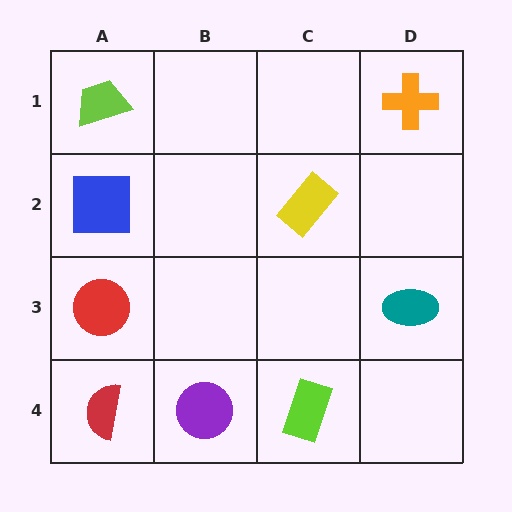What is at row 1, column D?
An orange cross.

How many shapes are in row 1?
2 shapes.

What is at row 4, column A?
A red semicircle.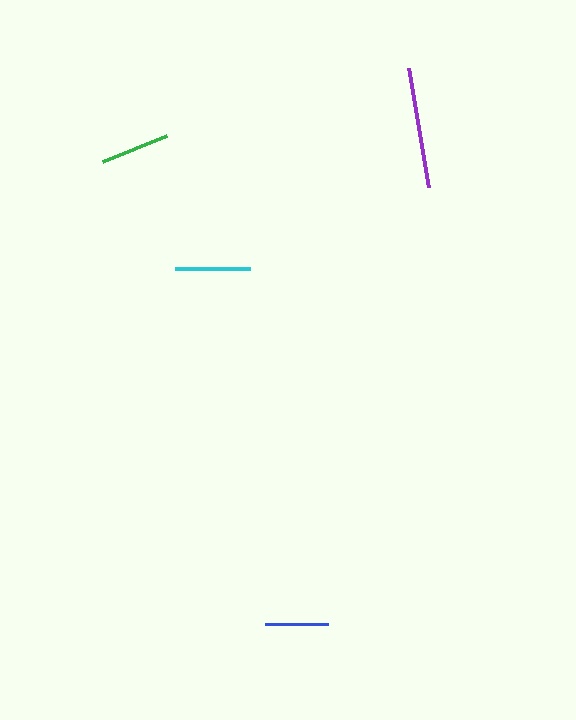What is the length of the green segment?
The green segment is approximately 69 pixels long.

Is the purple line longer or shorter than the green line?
The purple line is longer than the green line.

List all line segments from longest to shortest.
From longest to shortest: purple, cyan, green, blue.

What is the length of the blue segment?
The blue segment is approximately 63 pixels long.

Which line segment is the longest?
The purple line is the longest at approximately 121 pixels.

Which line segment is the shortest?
The blue line is the shortest at approximately 63 pixels.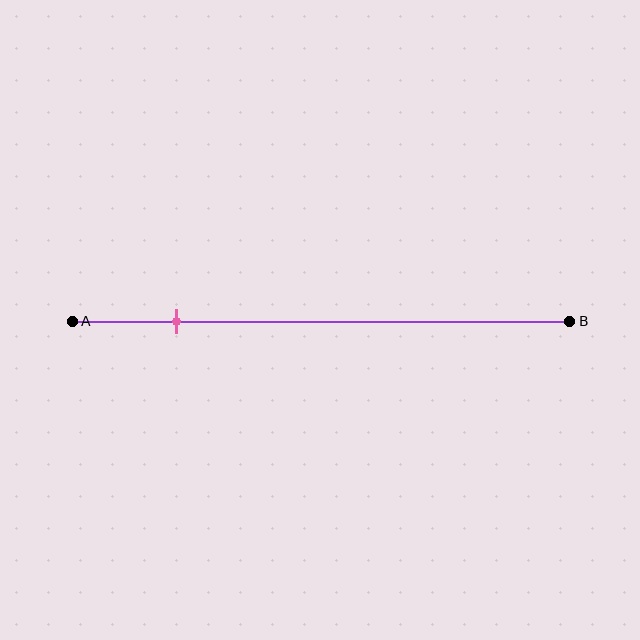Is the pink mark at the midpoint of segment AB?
No, the mark is at about 20% from A, not at the 50% midpoint.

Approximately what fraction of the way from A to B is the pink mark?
The pink mark is approximately 20% of the way from A to B.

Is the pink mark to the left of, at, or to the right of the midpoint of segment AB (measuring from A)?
The pink mark is to the left of the midpoint of segment AB.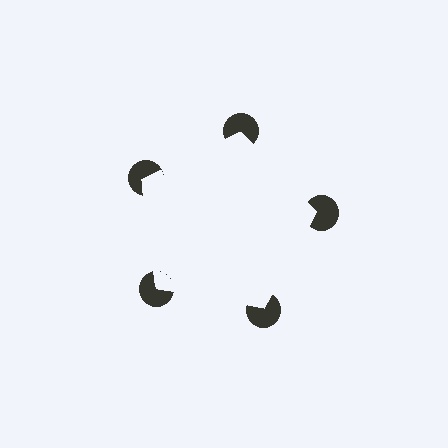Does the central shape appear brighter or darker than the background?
It typically appears slightly brighter than the background, even though no actual brightness change is drawn.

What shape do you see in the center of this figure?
An illusory pentagon — its edges are inferred from the aligned wedge cuts in the pac-man discs, not physically drawn.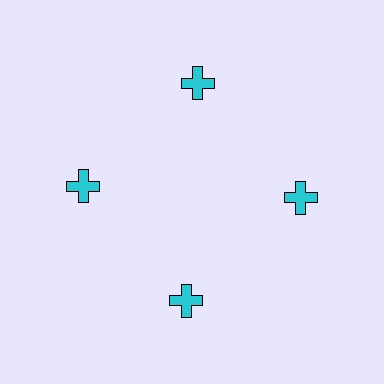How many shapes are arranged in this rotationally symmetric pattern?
There are 4 shapes, arranged in 4 groups of 1.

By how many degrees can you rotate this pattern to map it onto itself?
The pattern maps onto itself every 90 degrees of rotation.